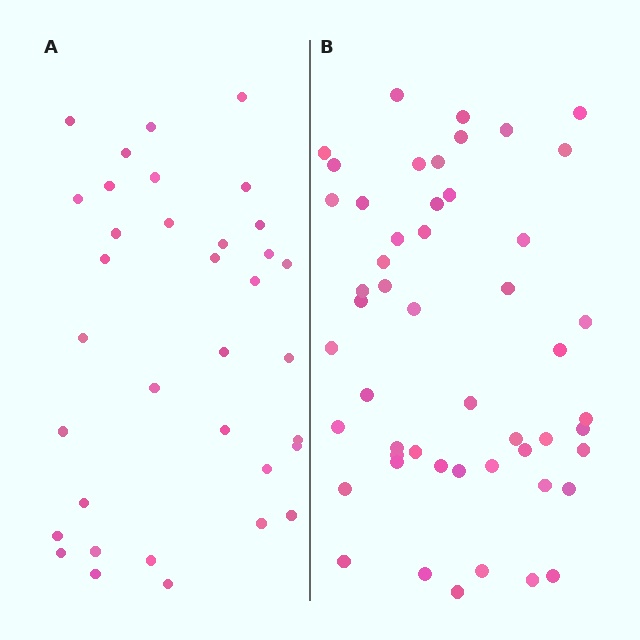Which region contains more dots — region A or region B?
Region B (the right region) has more dots.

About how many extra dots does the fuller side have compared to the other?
Region B has approximately 15 more dots than region A.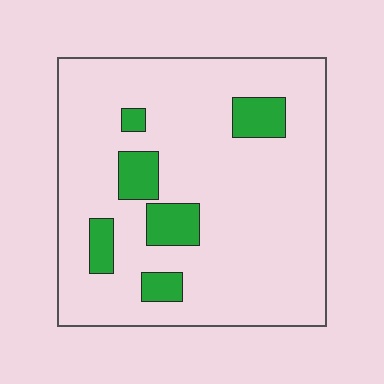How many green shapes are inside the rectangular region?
6.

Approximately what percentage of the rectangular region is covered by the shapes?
Approximately 15%.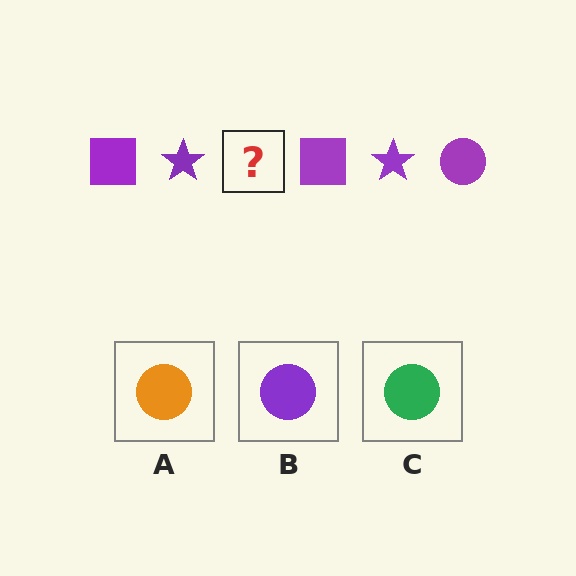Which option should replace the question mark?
Option B.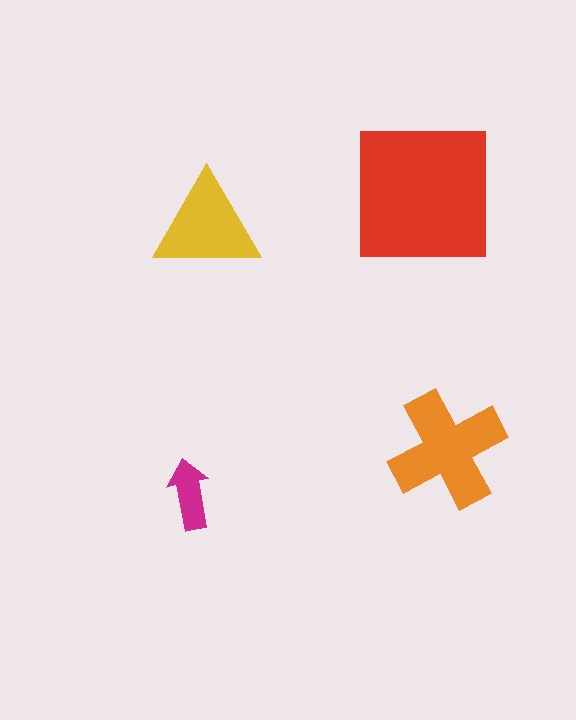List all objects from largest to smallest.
The red square, the orange cross, the yellow triangle, the magenta arrow.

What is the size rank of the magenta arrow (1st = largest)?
4th.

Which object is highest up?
The red square is topmost.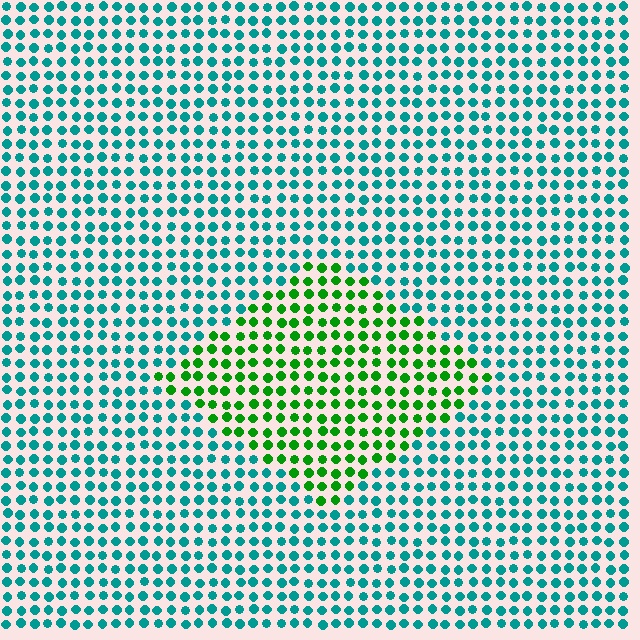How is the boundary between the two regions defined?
The boundary is defined purely by a slight shift in hue (about 54 degrees). Spacing, size, and orientation are identical on both sides.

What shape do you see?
I see a diamond.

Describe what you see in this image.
The image is filled with small teal elements in a uniform arrangement. A diamond-shaped region is visible where the elements are tinted to a slightly different hue, forming a subtle color boundary.